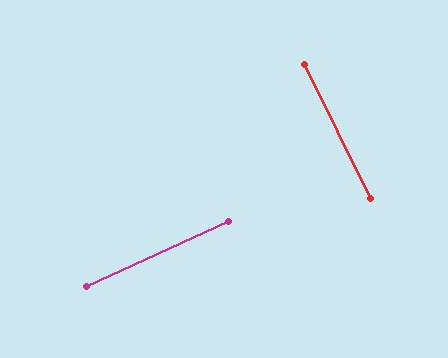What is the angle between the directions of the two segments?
Approximately 89 degrees.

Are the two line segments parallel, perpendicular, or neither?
Perpendicular — they meet at approximately 89°.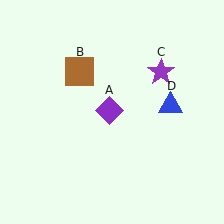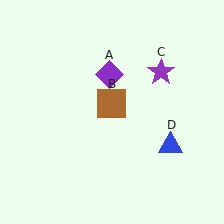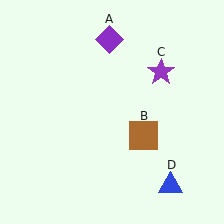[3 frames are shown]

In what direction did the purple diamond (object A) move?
The purple diamond (object A) moved up.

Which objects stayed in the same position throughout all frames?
Purple star (object C) remained stationary.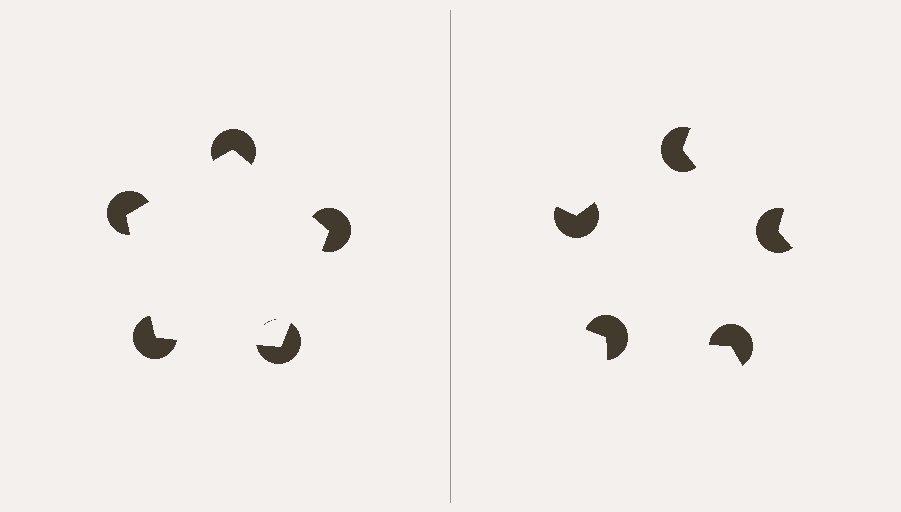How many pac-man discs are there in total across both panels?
10 — 5 on each side.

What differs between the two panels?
The pac-man discs are positioned identically on both sides; only the wedge orientations differ. On the left they align to a pentagon; on the right they are misaligned.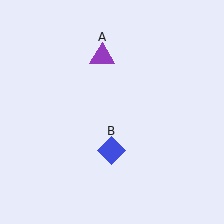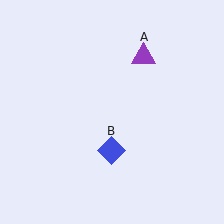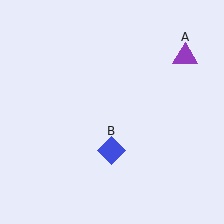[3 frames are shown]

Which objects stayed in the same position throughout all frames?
Blue diamond (object B) remained stationary.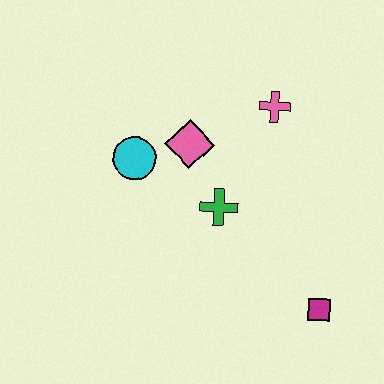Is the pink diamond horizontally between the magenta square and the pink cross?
No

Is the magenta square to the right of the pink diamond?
Yes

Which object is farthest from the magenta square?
The cyan circle is farthest from the magenta square.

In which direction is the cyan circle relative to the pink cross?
The cyan circle is to the left of the pink cross.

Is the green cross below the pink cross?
Yes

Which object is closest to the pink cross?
The pink diamond is closest to the pink cross.